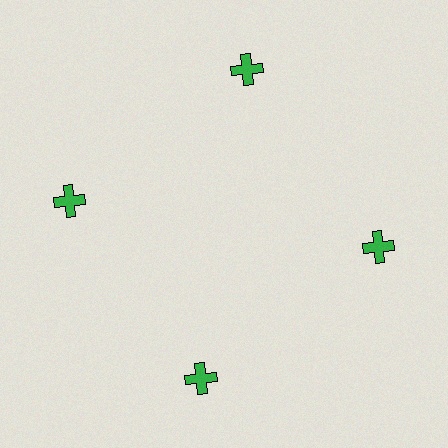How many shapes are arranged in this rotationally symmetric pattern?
There are 4 shapes, arranged in 4 groups of 1.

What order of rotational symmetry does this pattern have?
This pattern has 4-fold rotational symmetry.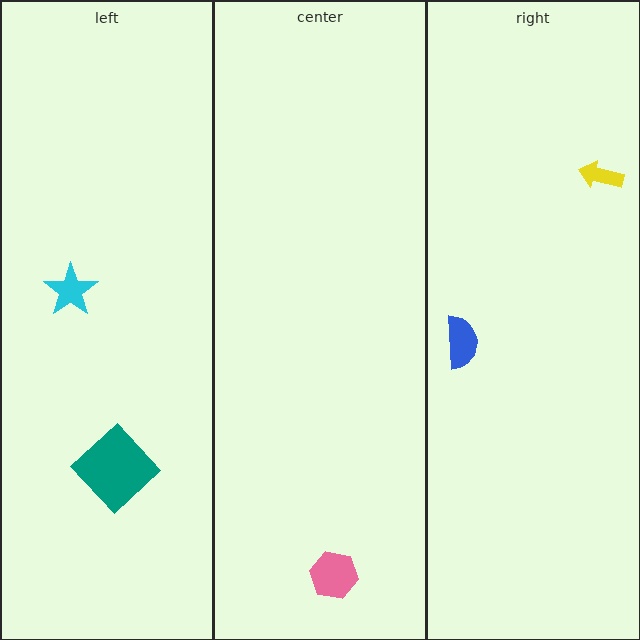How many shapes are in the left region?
2.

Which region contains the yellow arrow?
The right region.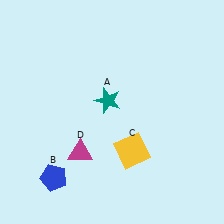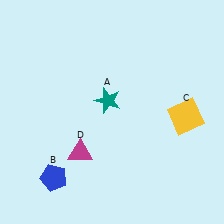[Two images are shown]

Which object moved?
The yellow square (C) moved right.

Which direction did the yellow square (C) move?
The yellow square (C) moved right.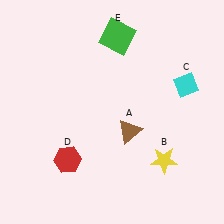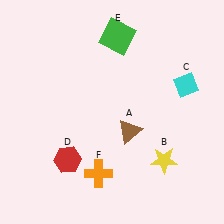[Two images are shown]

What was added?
An orange cross (F) was added in Image 2.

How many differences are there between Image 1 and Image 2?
There is 1 difference between the two images.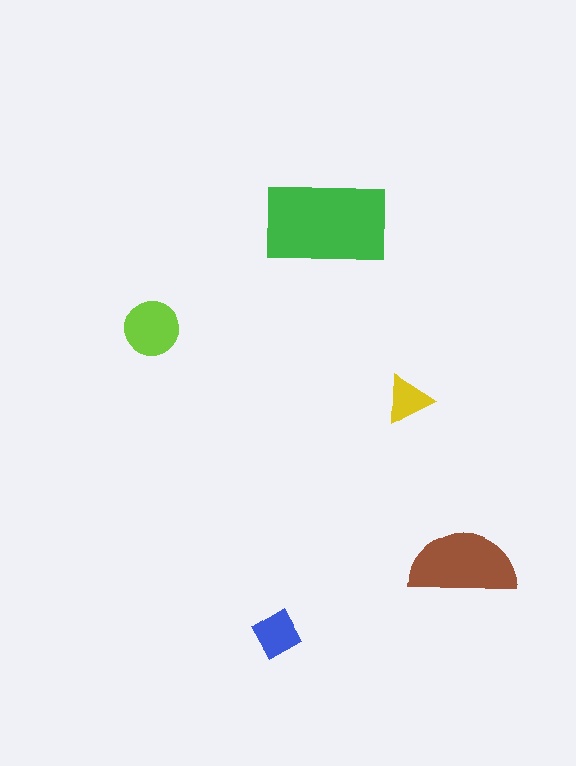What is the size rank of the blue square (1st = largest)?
4th.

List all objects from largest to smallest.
The green rectangle, the brown semicircle, the lime circle, the blue square, the yellow triangle.